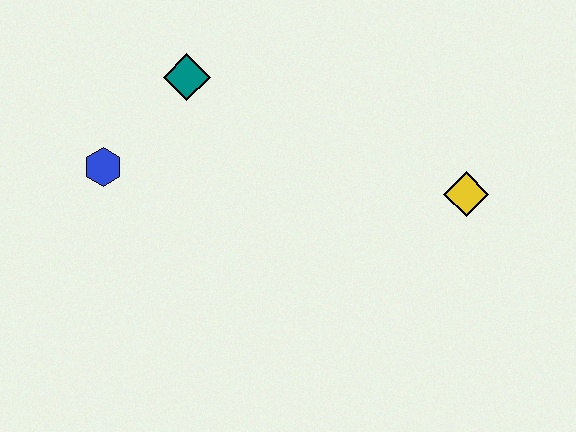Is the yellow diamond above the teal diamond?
No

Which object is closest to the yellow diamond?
The teal diamond is closest to the yellow diamond.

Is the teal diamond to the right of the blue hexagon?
Yes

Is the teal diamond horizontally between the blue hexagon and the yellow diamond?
Yes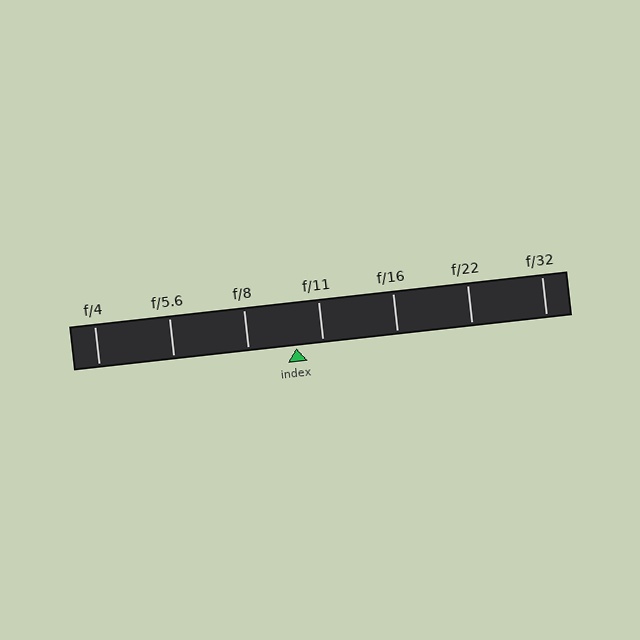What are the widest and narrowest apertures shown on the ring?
The widest aperture shown is f/4 and the narrowest is f/32.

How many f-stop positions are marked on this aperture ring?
There are 7 f-stop positions marked.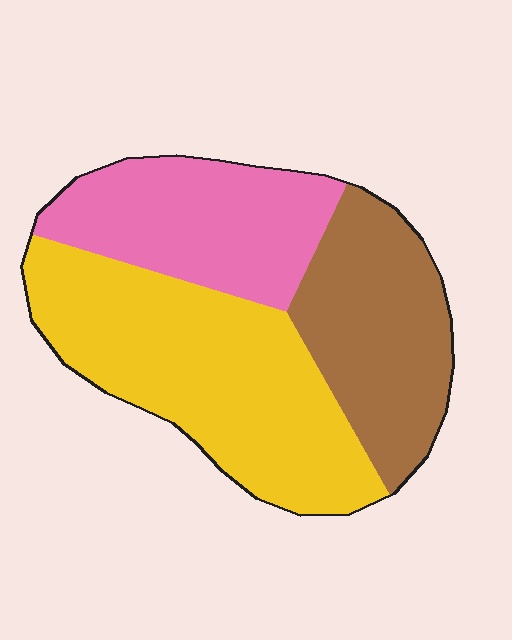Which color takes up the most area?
Yellow, at roughly 45%.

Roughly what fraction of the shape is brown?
Brown covers about 30% of the shape.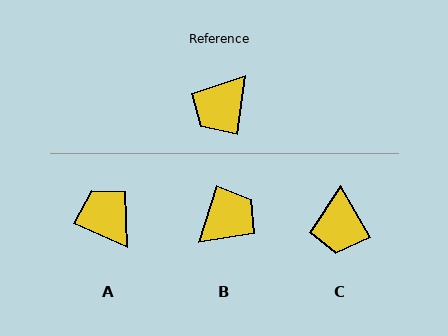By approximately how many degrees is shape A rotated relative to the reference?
Approximately 106 degrees clockwise.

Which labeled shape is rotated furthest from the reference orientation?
B, about 171 degrees away.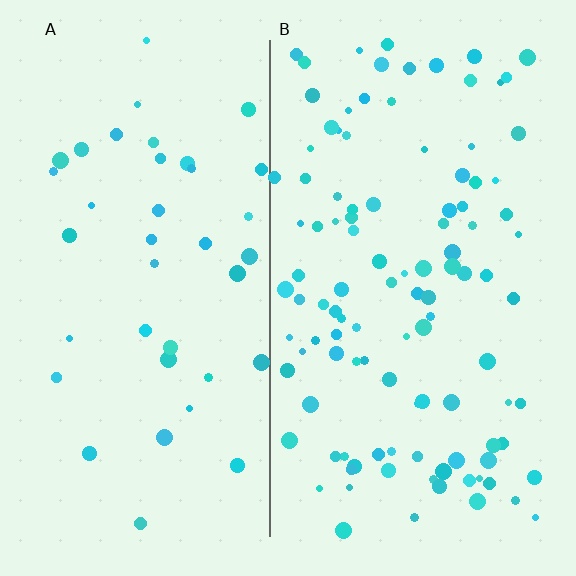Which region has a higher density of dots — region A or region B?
B (the right).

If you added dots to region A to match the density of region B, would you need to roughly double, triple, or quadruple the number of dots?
Approximately triple.